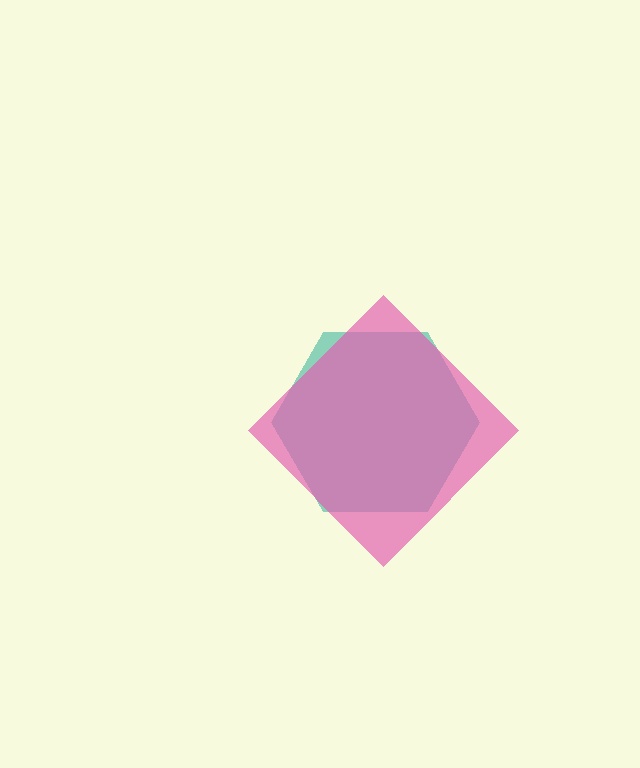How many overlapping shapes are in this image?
There are 2 overlapping shapes in the image.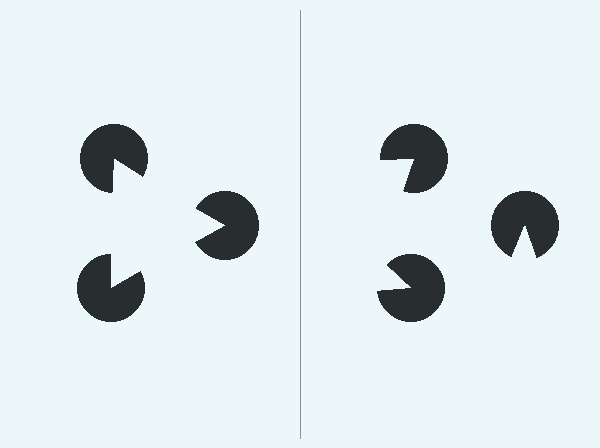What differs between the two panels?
The pac-man discs are positioned identically on both sides; only the wedge orientations differ. On the left they align to a triangle; on the right they are misaligned.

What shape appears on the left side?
An illusory triangle.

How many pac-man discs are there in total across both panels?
6 — 3 on each side.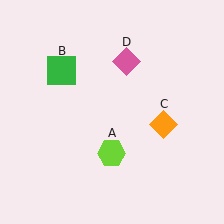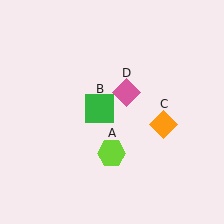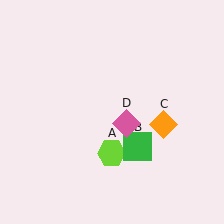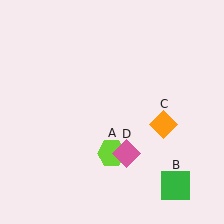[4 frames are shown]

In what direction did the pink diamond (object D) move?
The pink diamond (object D) moved down.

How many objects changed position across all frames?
2 objects changed position: green square (object B), pink diamond (object D).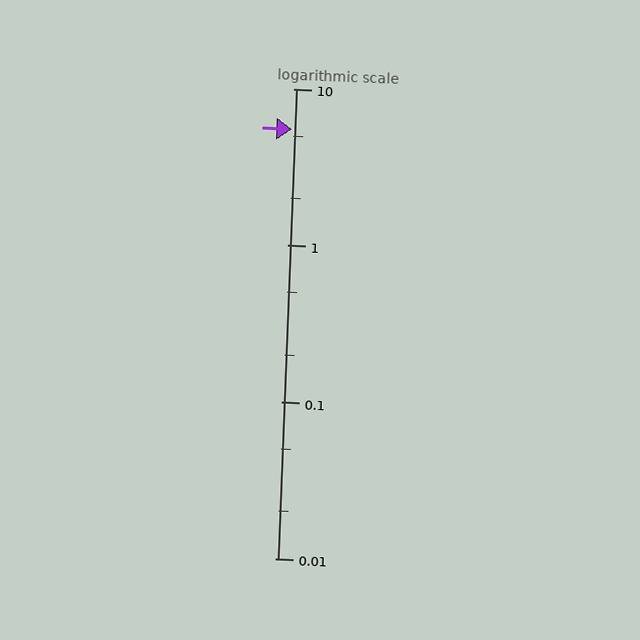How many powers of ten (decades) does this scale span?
The scale spans 3 decades, from 0.01 to 10.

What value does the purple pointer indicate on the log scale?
The pointer indicates approximately 5.5.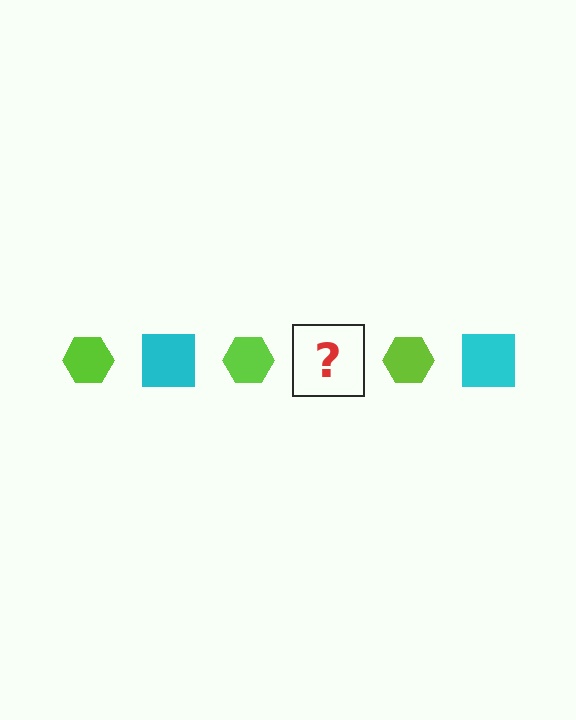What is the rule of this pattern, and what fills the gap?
The rule is that the pattern alternates between lime hexagon and cyan square. The gap should be filled with a cyan square.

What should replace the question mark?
The question mark should be replaced with a cyan square.